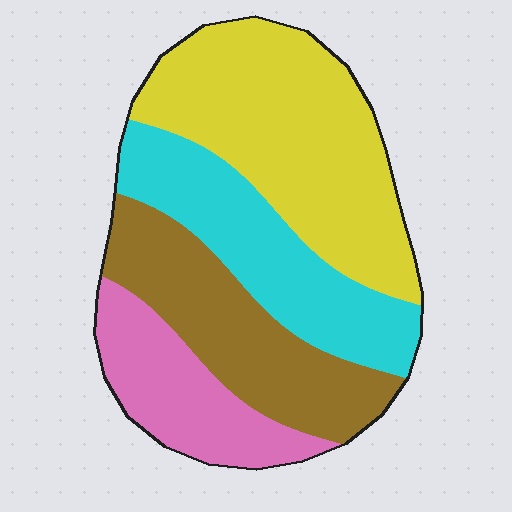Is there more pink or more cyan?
Cyan.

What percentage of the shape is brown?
Brown takes up about one quarter (1/4) of the shape.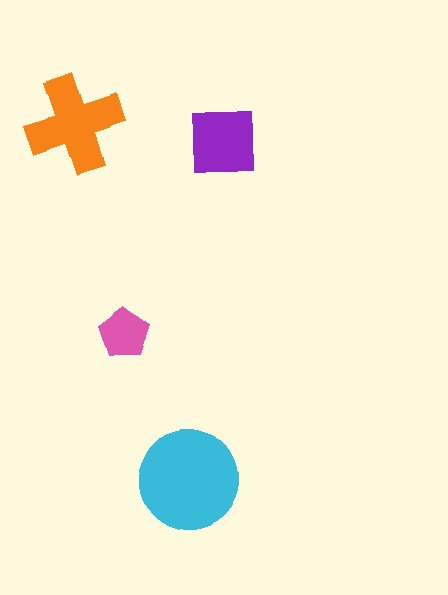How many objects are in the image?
There are 4 objects in the image.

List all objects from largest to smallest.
The cyan circle, the orange cross, the purple square, the pink pentagon.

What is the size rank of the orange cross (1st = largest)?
2nd.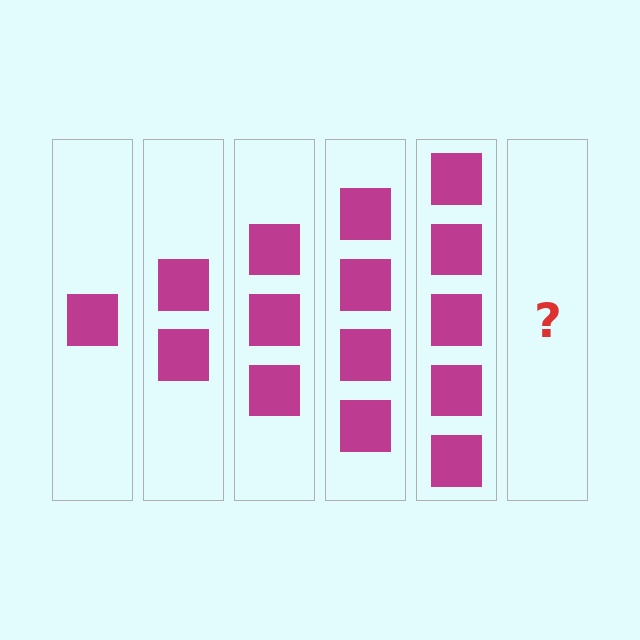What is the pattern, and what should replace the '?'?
The pattern is that each step adds one more square. The '?' should be 6 squares.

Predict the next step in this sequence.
The next step is 6 squares.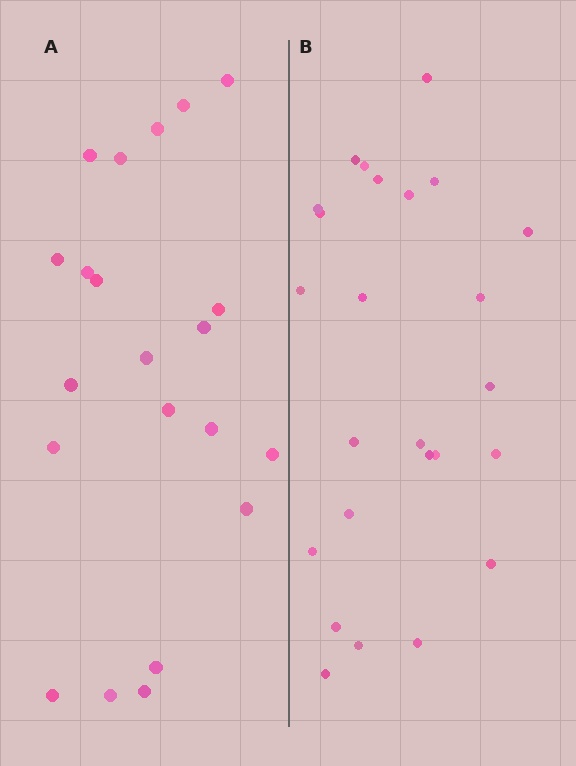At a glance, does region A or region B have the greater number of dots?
Region B (the right region) has more dots.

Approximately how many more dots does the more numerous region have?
Region B has about 4 more dots than region A.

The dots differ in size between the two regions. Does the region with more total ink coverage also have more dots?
No. Region A has more total ink coverage because its dots are larger, but region B actually contains more individual dots. Total area can be misleading — the number of items is what matters here.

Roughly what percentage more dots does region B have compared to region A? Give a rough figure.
About 20% more.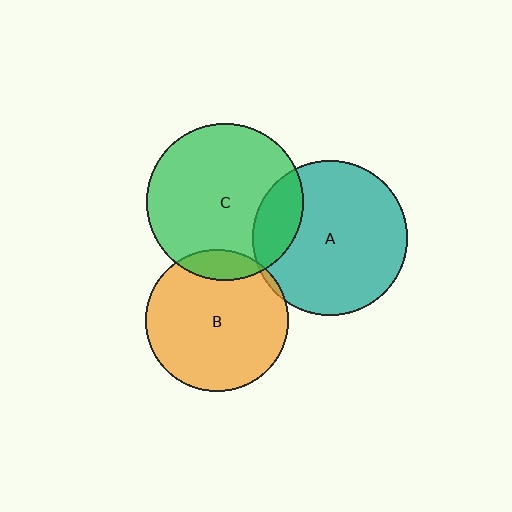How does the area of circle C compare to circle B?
Approximately 1.2 times.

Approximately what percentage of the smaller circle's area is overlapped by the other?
Approximately 20%.